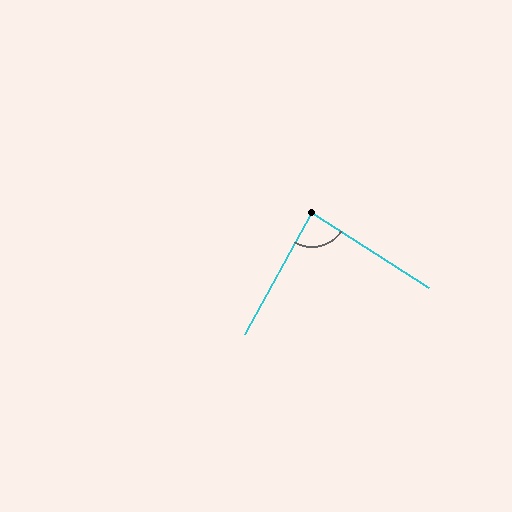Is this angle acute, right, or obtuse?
It is approximately a right angle.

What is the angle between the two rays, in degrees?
Approximately 86 degrees.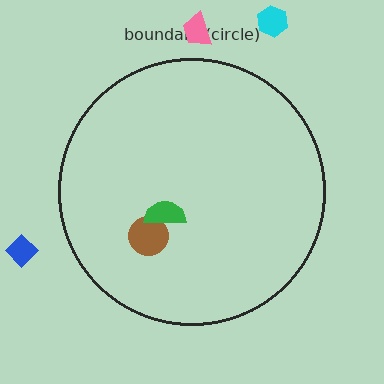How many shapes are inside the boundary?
2 inside, 3 outside.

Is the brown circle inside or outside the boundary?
Inside.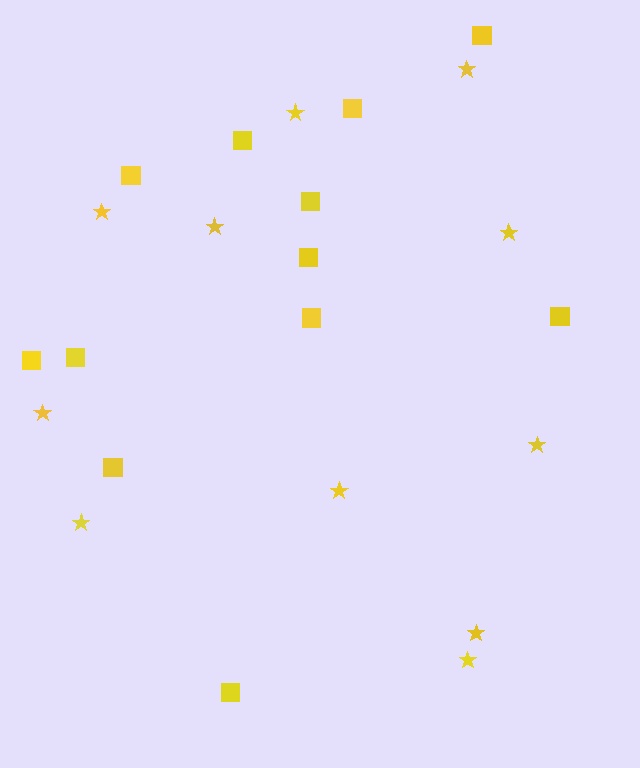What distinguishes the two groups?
There are 2 groups: one group of stars (11) and one group of squares (12).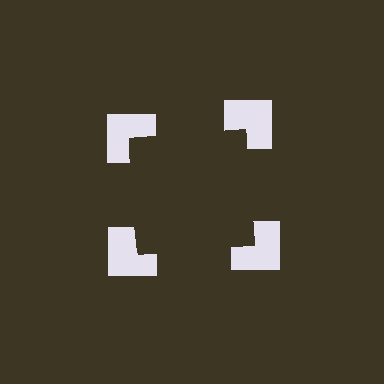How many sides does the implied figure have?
4 sides.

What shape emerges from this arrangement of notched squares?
An illusory square — its edges are inferred from the aligned wedge cuts in the notched squares, not physically drawn.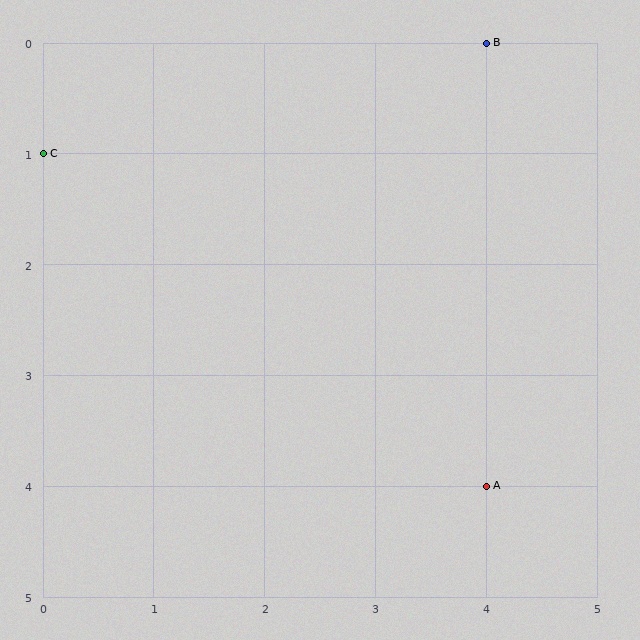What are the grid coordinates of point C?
Point C is at grid coordinates (0, 1).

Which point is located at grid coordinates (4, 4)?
Point A is at (4, 4).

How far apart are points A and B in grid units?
Points A and B are 4 rows apart.